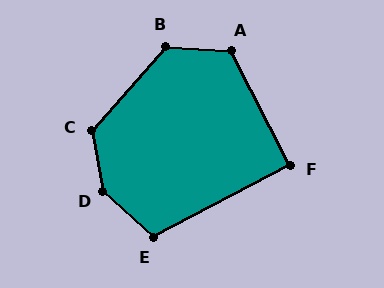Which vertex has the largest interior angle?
D, at approximately 142 degrees.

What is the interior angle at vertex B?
Approximately 127 degrees (obtuse).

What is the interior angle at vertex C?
Approximately 128 degrees (obtuse).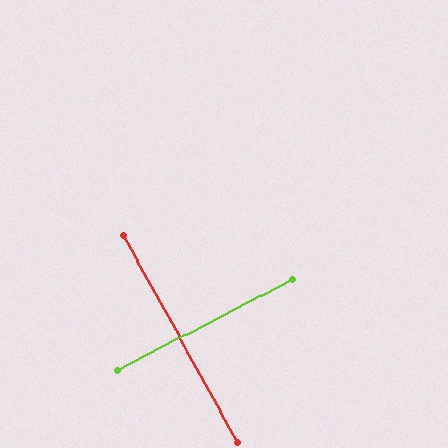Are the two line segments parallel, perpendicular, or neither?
Perpendicular — they meet at approximately 89°.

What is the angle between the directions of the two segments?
Approximately 89 degrees.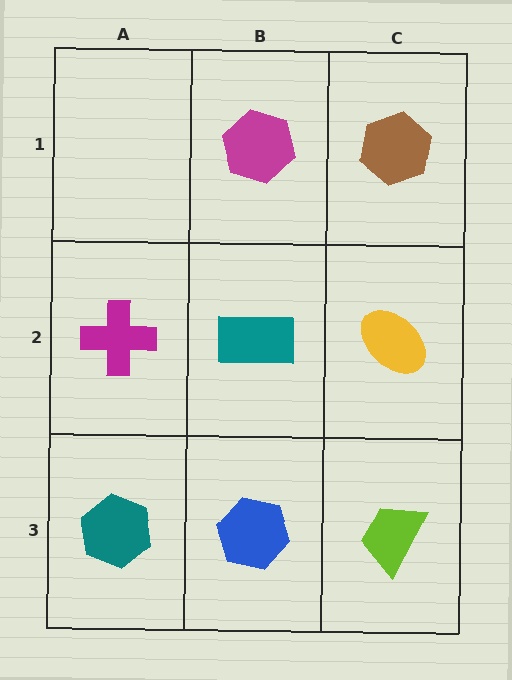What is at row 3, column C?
A lime trapezoid.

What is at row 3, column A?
A teal hexagon.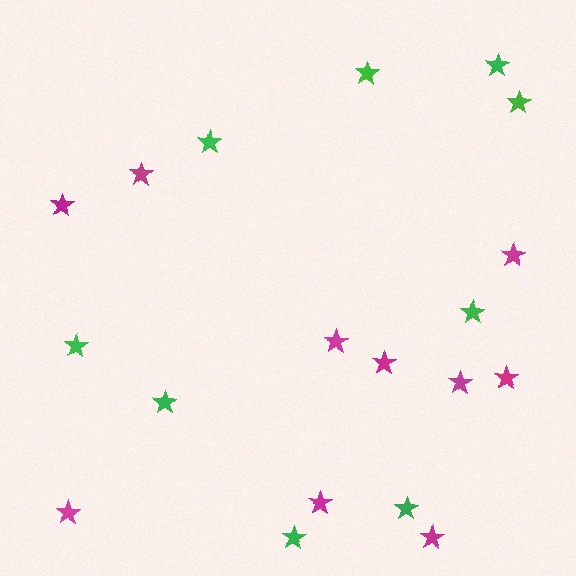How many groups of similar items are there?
There are 2 groups: one group of green stars (9) and one group of magenta stars (10).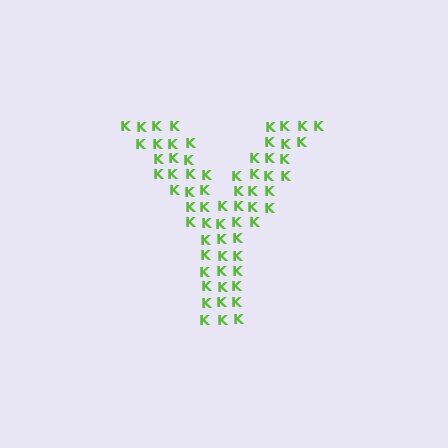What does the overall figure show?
The overall figure shows the letter Y.